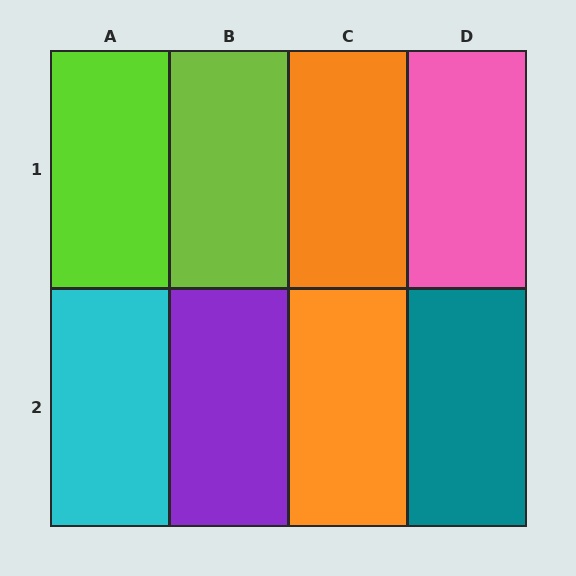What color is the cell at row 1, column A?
Lime.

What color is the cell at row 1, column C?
Orange.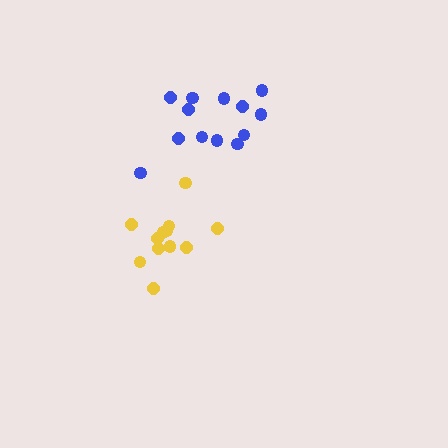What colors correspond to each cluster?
The clusters are colored: yellow, blue.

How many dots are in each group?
Group 1: 12 dots, Group 2: 13 dots (25 total).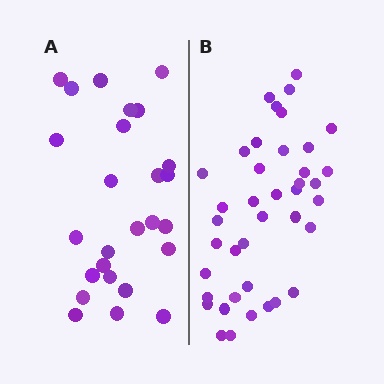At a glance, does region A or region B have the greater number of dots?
Region B (the right region) has more dots.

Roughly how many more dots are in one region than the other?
Region B has approximately 15 more dots than region A.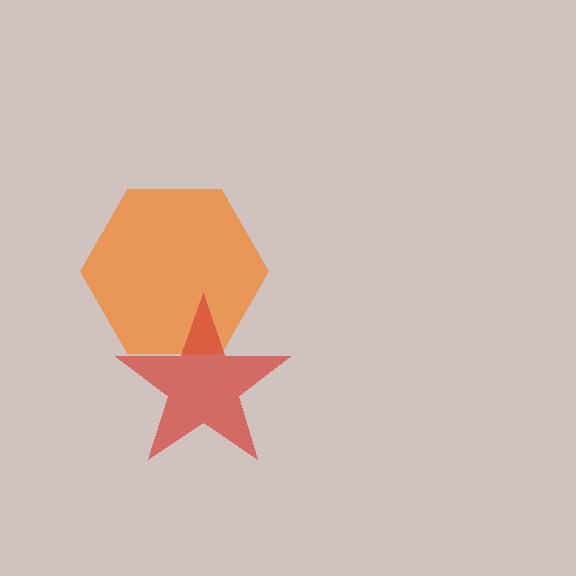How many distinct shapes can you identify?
There are 2 distinct shapes: an orange hexagon, a red star.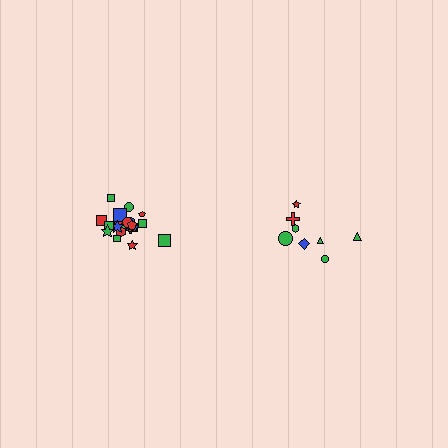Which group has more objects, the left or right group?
The left group.